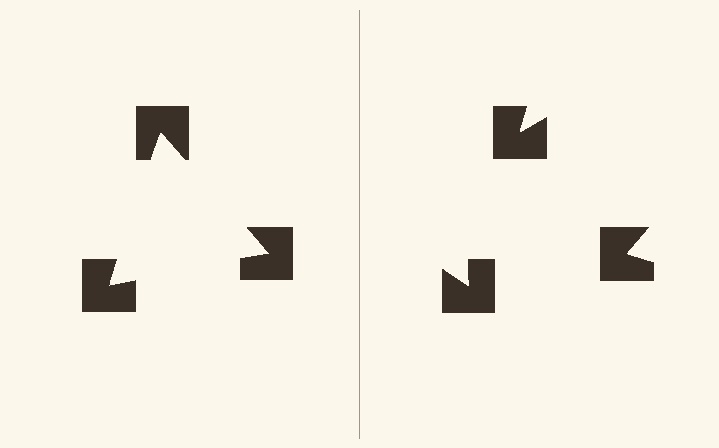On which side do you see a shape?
An illusory triangle appears on the left side. On the right side the wedge cuts are rotated, so no coherent shape forms.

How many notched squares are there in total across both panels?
6 — 3 on each side.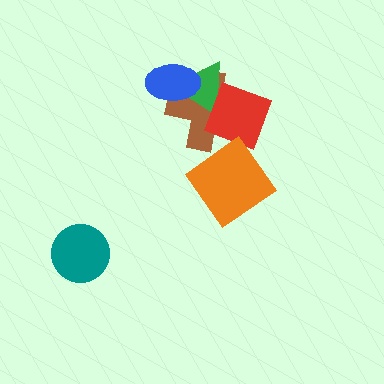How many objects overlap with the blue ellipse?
2 objects overlap with the blue ellipse.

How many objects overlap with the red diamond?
2 objects overlap with the red diamond.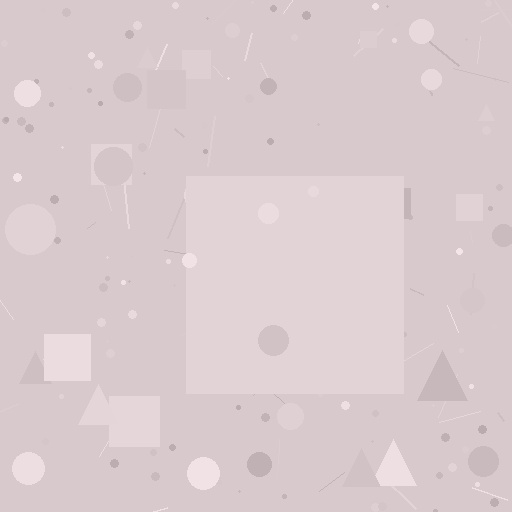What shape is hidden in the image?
A square is hidden in the image.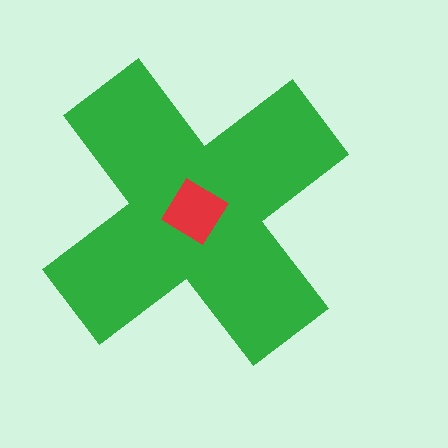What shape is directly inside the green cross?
The red diamond.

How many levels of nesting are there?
2.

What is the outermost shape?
The green cross.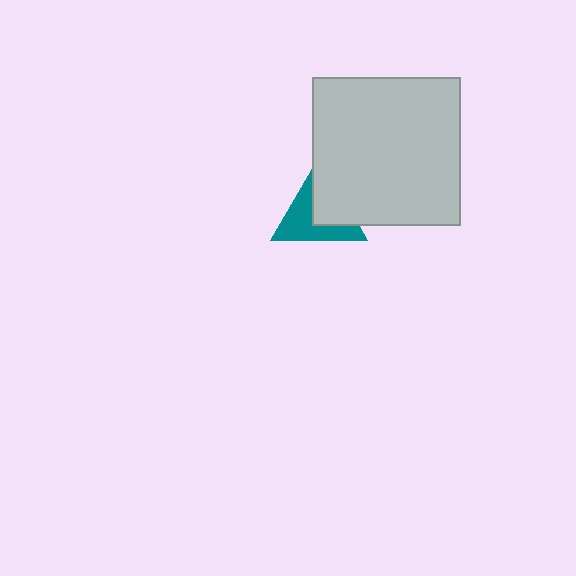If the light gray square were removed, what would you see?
You would see the complete teal triangle.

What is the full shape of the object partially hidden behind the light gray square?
The partially hidden object is a teal triangle.